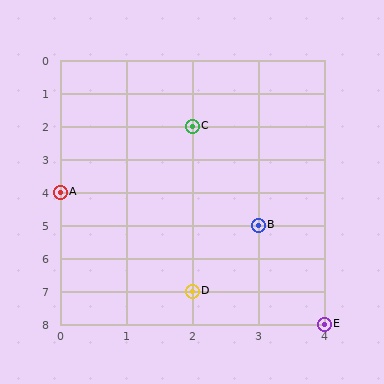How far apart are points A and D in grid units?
Points A and D are 2 columns and 3 rows apart (about 3.6 grid units diagonally).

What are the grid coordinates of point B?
Point B is at grid coordinates (3, 5).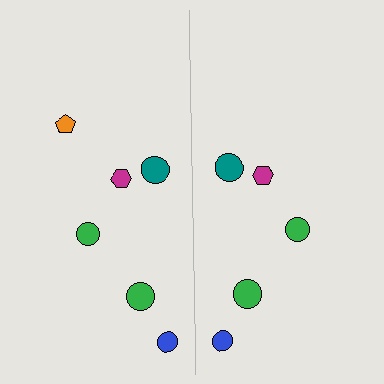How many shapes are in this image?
There are 11 shapes in this image.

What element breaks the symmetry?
A orange pentagon is missing from the right side.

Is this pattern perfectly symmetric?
No, the pattern is not perfectly symmetric. A orange pentagon is missing from the right side.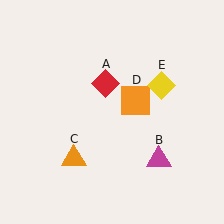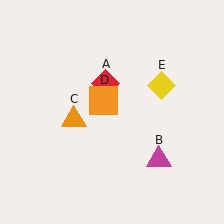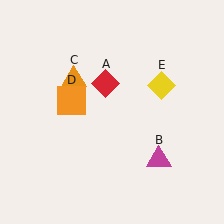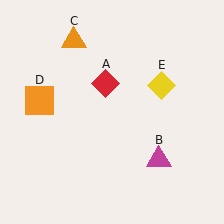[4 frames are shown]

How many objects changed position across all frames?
2 objects changed position: orange triangle (object C), orange square (object D).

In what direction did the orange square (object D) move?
The orange square (object D) moved left.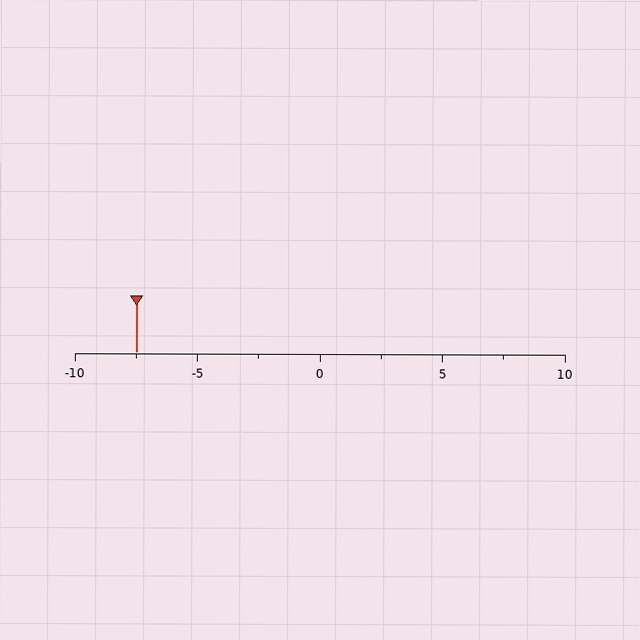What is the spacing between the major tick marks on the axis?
The major ticks are spaced 5 apart.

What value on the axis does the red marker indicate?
The marker indicates approximately -7.5.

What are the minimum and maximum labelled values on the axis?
The axis runs from -10 to 10.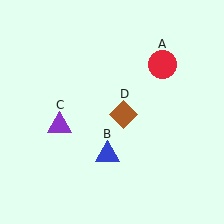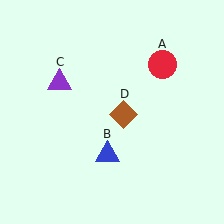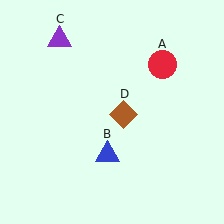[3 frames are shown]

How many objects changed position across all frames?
1 object changed position: purple triangle (object C).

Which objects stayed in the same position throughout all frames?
Red circle (object A) and blue triangle (object B) and brown diamond (object D) remained stationary.